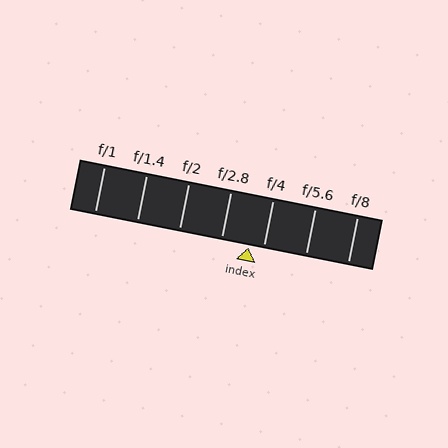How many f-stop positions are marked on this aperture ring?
There are 7 f-stop positions marked.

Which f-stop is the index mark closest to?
The index mark is closest to f/4.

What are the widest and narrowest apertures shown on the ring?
The widest aperture shown is f/1 and the narrowest is f/8.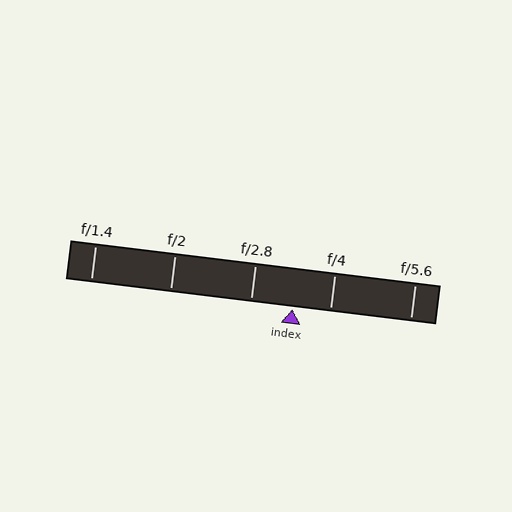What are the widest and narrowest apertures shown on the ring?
The widest aperture shown is f/1.4 and the narrowest is f/5.6.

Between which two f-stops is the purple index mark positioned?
The index mark is between f/2.8 and f/4.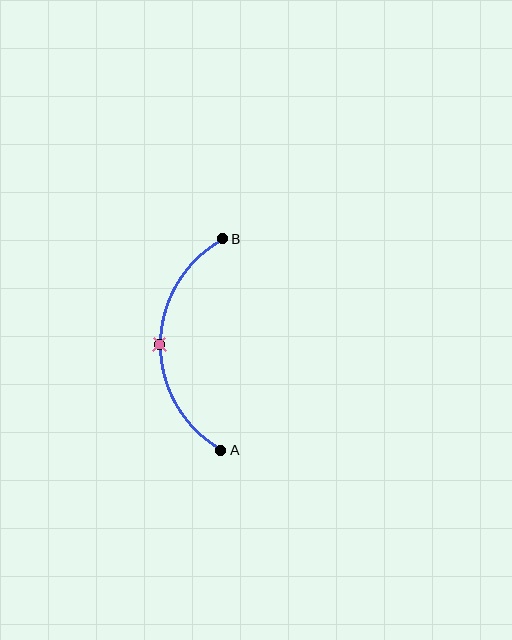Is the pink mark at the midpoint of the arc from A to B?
Yes. The pink mark lies on the arc at equal arc-length from both A and B — it is the arc midpoint.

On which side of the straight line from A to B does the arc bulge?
The arc bulges to the left of the straight line connecting A and B.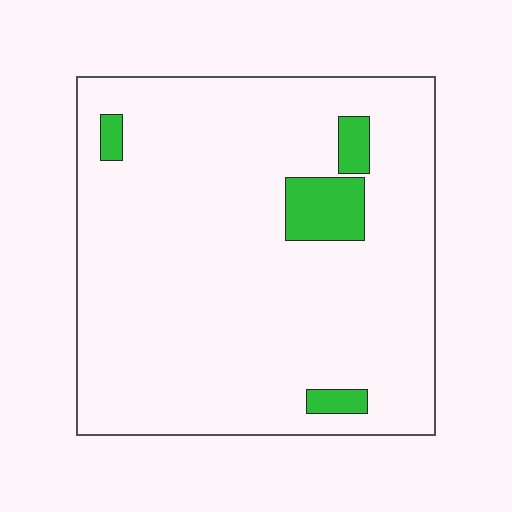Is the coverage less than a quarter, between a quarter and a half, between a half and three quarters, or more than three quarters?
Less than a quarter.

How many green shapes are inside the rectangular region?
4.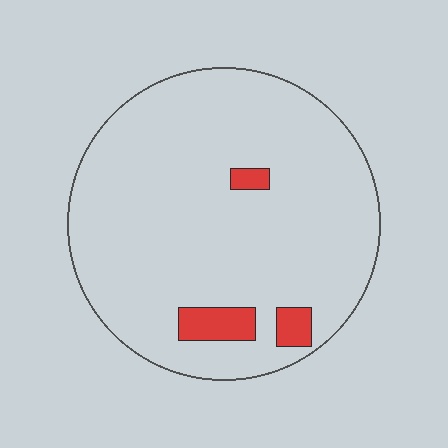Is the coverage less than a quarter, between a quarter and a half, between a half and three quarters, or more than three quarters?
Less than a quarter.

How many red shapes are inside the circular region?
3.